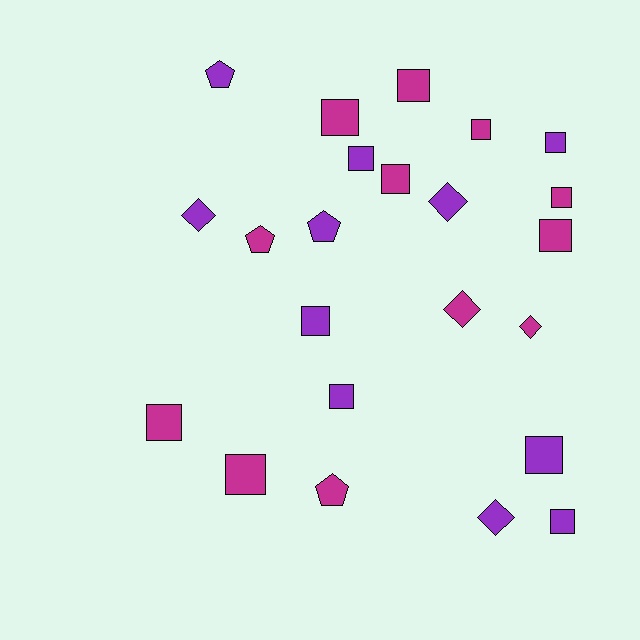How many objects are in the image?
There are 23 objects.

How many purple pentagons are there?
There are 2 purple pentagons.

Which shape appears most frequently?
Square, with 14 objects.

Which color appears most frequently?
Magenta, with 12 objects.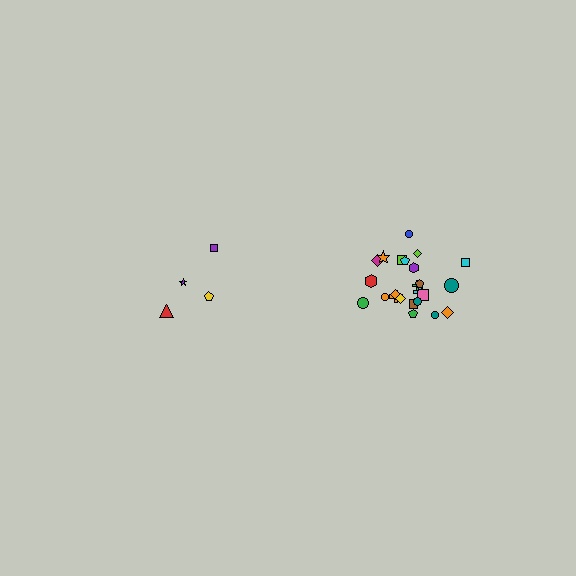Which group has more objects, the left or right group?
The right group.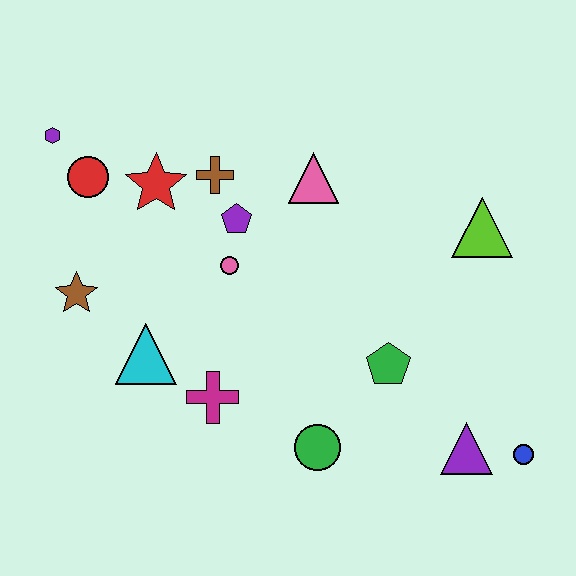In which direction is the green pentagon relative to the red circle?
The green pentagon is to the right of the red circle.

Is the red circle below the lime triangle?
No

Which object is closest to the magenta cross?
The cyan triangle is closest to the magenta cross.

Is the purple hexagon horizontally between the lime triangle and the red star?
No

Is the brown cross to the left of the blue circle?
Yes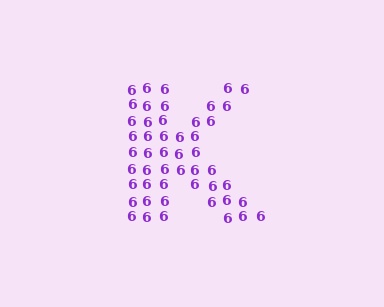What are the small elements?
The small elements are digit 6's.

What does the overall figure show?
The overall figure shows the letter K.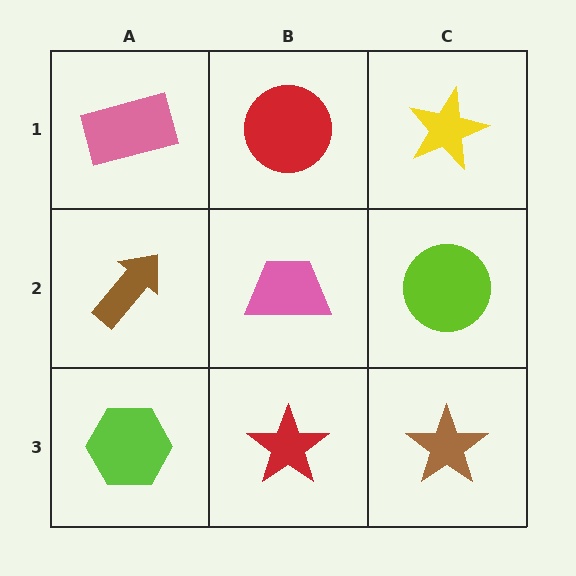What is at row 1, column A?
A pink rectangle.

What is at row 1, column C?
A yellow star.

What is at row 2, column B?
A pink trapezoid.